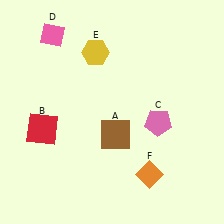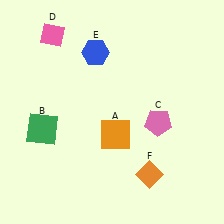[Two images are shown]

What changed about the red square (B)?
In Image 1, B is red. In Image 2, it changed to green.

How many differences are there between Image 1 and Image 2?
There are 3 differences between the two images.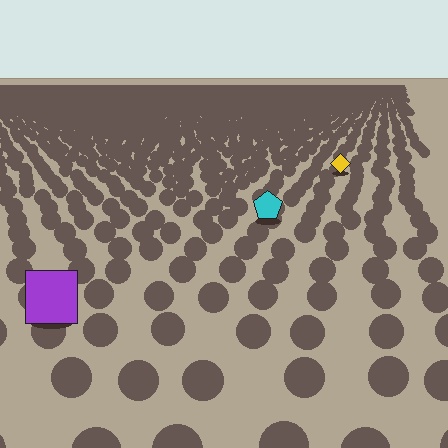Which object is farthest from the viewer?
The yellow diamond is farthest from the viewer. It appears smaller and the ground texture around it is denser.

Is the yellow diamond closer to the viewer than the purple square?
No. The purple square is closer — you can tell from the texture gradient: the ground texture is coarser near it.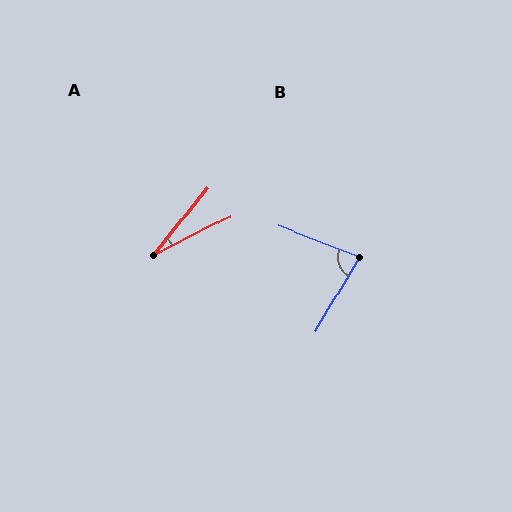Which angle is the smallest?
A, at approximately 24 degrees.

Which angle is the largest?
B, at approximately 80 degrees.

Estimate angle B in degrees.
Approximately 80 degrees.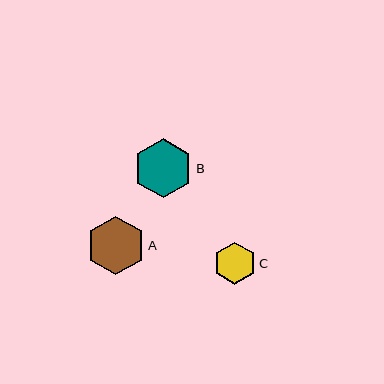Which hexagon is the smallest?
Hexagon C is the smallest with a size of approximately 42 pixels.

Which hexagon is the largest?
Hexagon B is the largest with a size of approximately 59 pixels.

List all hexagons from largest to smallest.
From largest to smallest: B, A, C.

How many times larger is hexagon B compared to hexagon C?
Hexagon B is approximately 1.4 times the size of hexagon C.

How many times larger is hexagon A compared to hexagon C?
Hexagon A is approximately 1.4 times the size of hexagon C.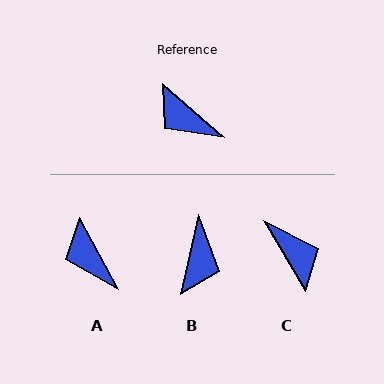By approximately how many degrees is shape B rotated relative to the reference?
Approximately 118 degrees counter-clockwise.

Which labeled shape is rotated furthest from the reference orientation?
C, about 162 degrees away.